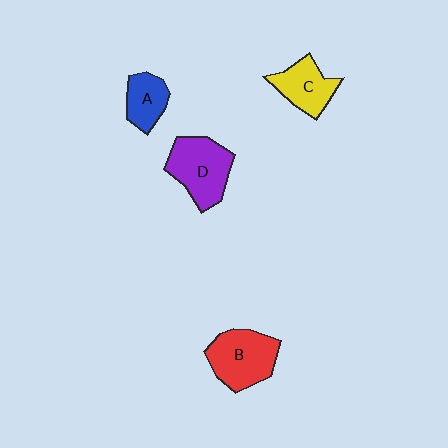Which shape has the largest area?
Shape D (purple).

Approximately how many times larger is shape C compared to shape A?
Approximately 1.3 times.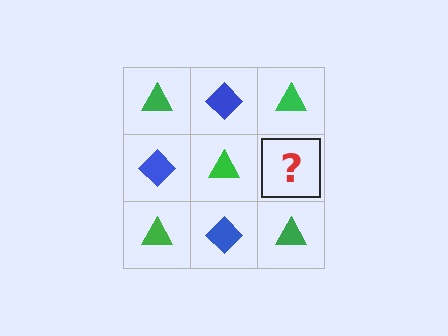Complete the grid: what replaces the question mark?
The question mark should be replaced with a blue diamond.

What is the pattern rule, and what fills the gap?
The rule is that it alternates green triangle and blue diamond in a checkerboard pattern. The gap should be filled with a blue diamond.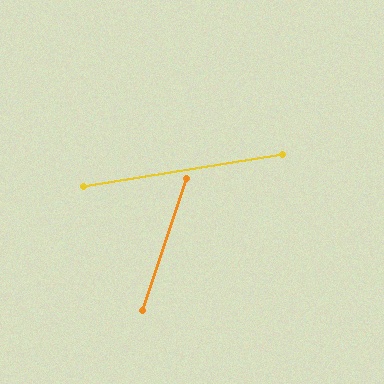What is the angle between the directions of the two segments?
Approximately 63 degrees.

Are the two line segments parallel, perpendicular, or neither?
Neither parallel nor perpendicular — they differ by about 63°.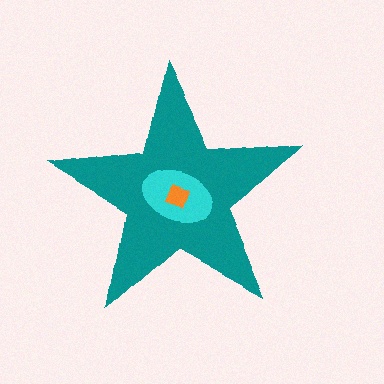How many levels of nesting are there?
3.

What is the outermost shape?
The teal star.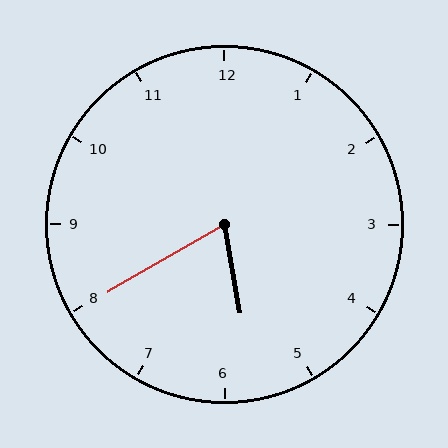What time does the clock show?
5:40.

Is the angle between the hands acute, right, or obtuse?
It is acute.